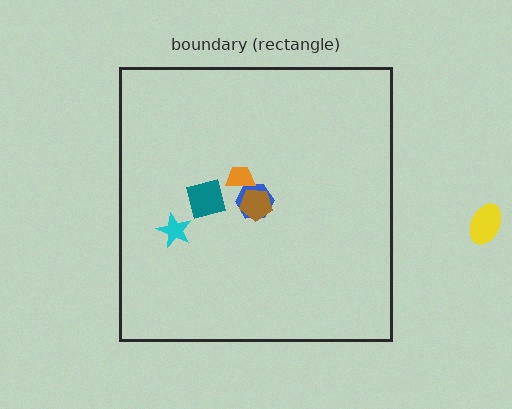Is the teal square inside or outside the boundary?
Inside.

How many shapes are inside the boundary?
5 inside, 1 outside.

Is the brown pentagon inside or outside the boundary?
Inside.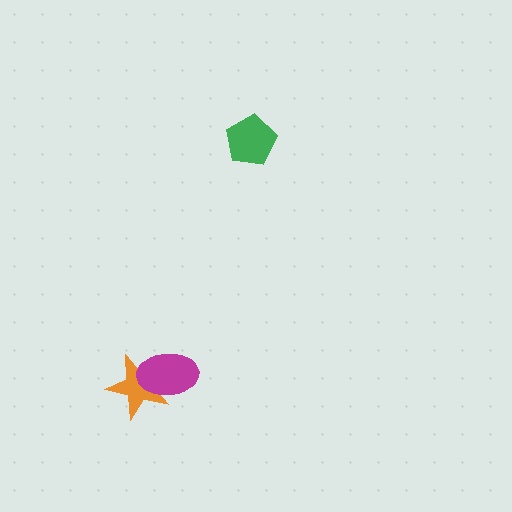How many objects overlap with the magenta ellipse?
1 object overlaps with the magenta ellipse.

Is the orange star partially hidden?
Yes, it is partially covered by another shape.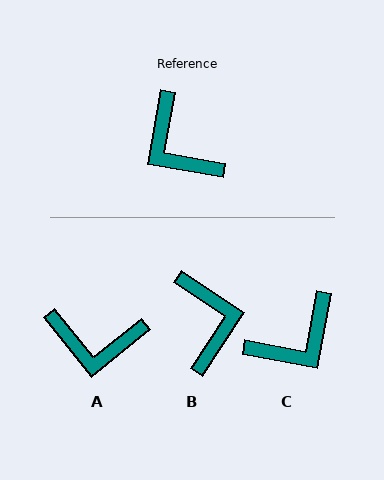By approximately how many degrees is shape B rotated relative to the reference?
Approximately 156 degrees counter-clockwise.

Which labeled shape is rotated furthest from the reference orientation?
B, about 156 degrees away.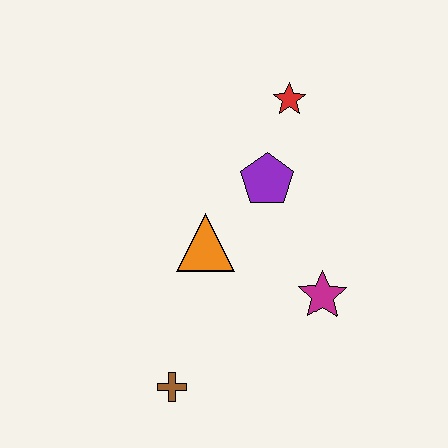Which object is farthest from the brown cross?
The red star is farthest from the brown cross.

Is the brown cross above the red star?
No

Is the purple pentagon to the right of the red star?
No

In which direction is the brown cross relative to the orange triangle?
The brown cross is below the orange triangle.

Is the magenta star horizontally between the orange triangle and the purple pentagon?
No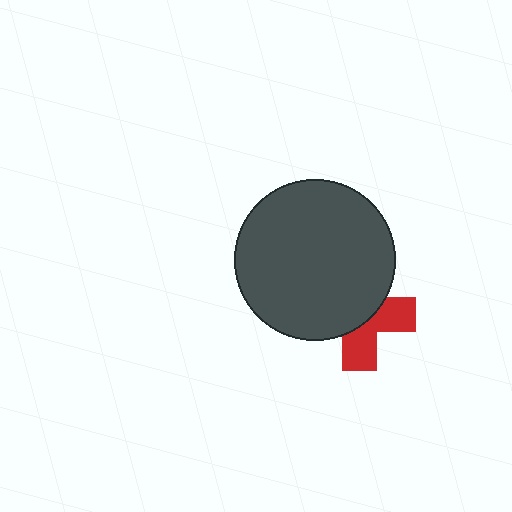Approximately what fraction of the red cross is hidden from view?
Roughly 58% of the red cross is hidden behind the dark gray circle.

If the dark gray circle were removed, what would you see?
You would see the complete red cross.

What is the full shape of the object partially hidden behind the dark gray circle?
The partially hidden object is a red cross.